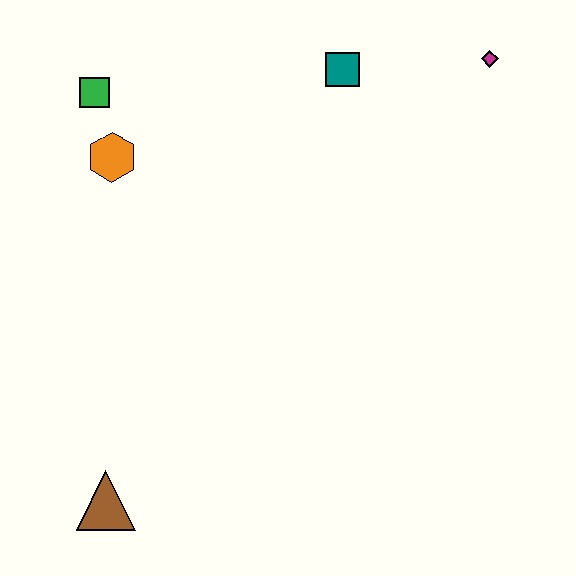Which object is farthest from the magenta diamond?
The brown triangle is farthest from the magenta diamond.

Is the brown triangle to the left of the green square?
No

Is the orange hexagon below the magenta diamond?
Yes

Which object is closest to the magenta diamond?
The teal square is closest to the magenta diamond.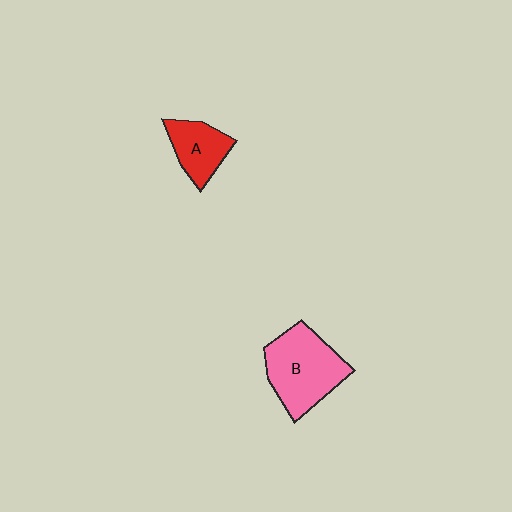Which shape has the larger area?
Shape B (pink).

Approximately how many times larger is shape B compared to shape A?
Approximately 1.8 times.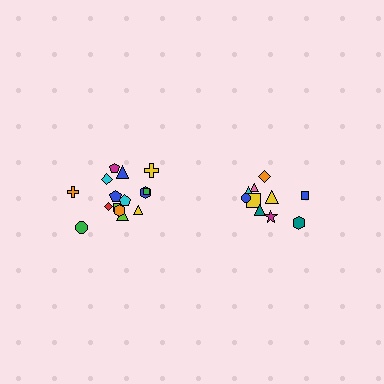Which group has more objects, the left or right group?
The left group.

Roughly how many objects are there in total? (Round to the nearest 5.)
Roughly 25 objects in total.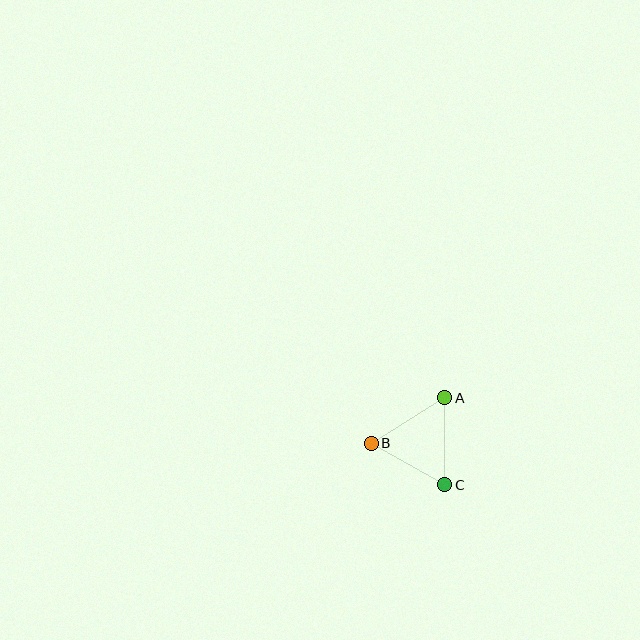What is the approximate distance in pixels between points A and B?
The distance between A and B is approximately 87 pixels.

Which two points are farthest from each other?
Points A and C are farthest from each other.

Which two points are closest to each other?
Points B and C are closest to each other.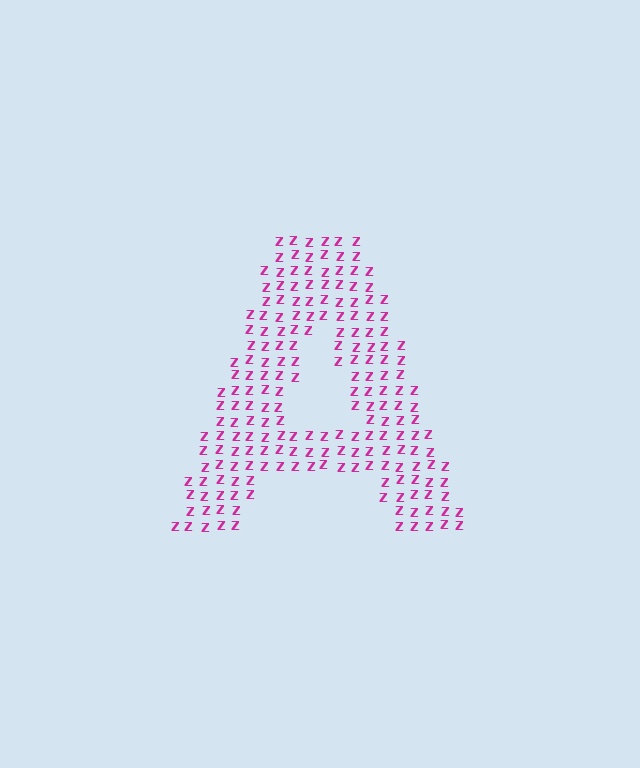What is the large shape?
The large shape is the letter A.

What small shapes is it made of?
It is made of small letter Z's.